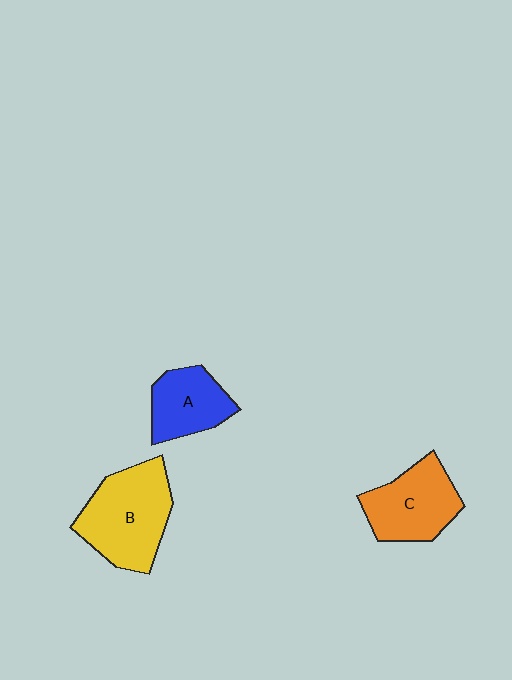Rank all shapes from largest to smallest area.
From largest to smallest: B (yellow), C (orange), A (blue).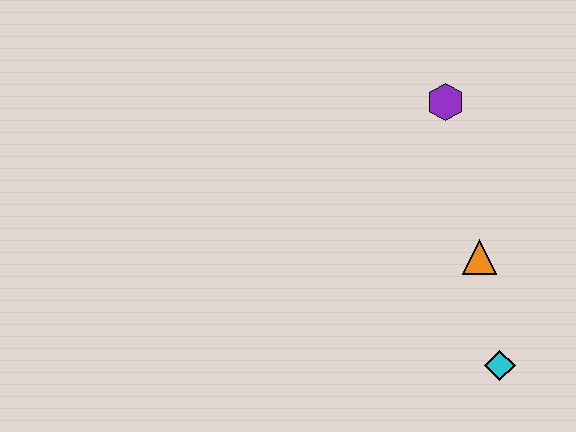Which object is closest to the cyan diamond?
The orange triangle is closest to the cyan diamond.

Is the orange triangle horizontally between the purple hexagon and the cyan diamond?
Yes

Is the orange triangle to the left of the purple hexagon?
No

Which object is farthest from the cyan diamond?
The purple hexagon is farthest from the cyan diamond.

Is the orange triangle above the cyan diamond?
Yes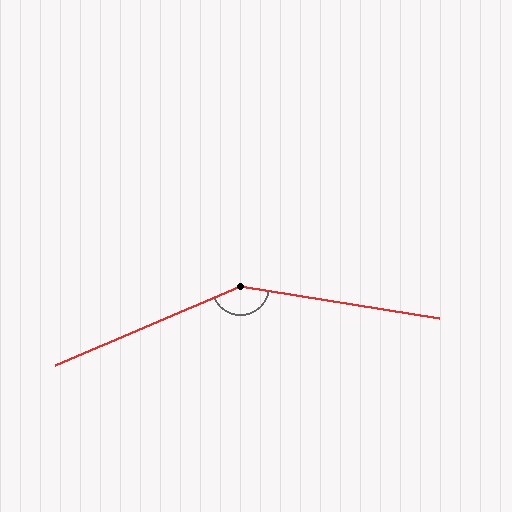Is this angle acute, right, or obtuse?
It is obtuse.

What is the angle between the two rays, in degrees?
Approximately 148 degrees.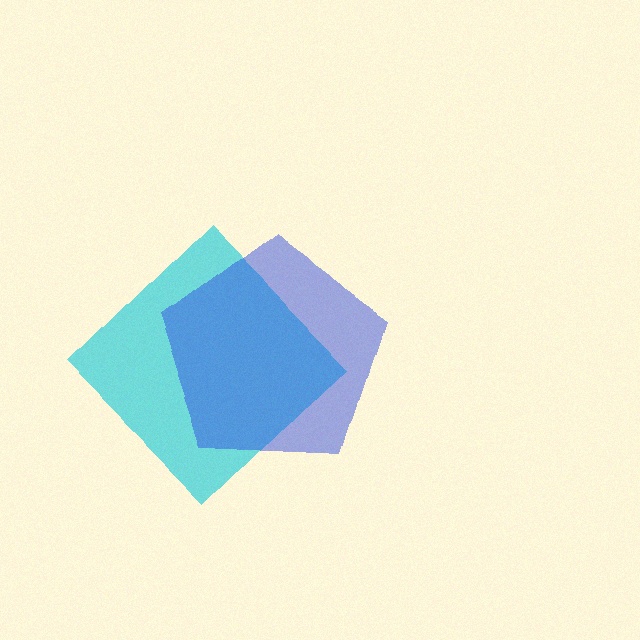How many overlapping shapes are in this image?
There are 2 overlapping shapes in the image.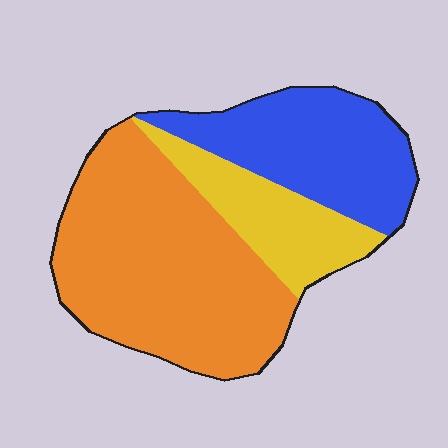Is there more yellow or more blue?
Blue.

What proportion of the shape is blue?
Blue covers roughly 30% of the shape.